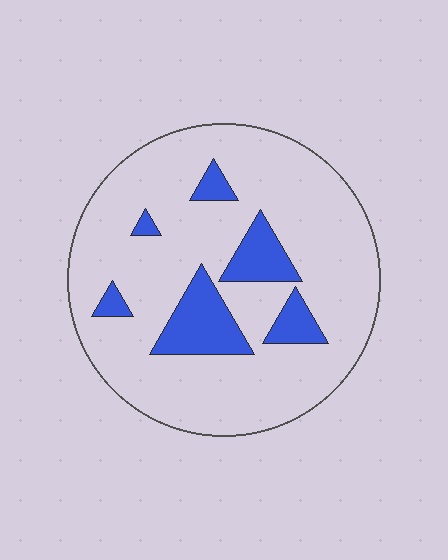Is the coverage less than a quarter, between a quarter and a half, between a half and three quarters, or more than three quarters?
Less than a quarter.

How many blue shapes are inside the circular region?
6.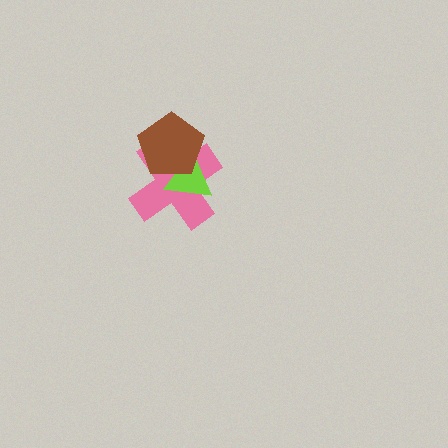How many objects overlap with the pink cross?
2 objects overlap with the pink cross.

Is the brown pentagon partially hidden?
No, no other shape covers it.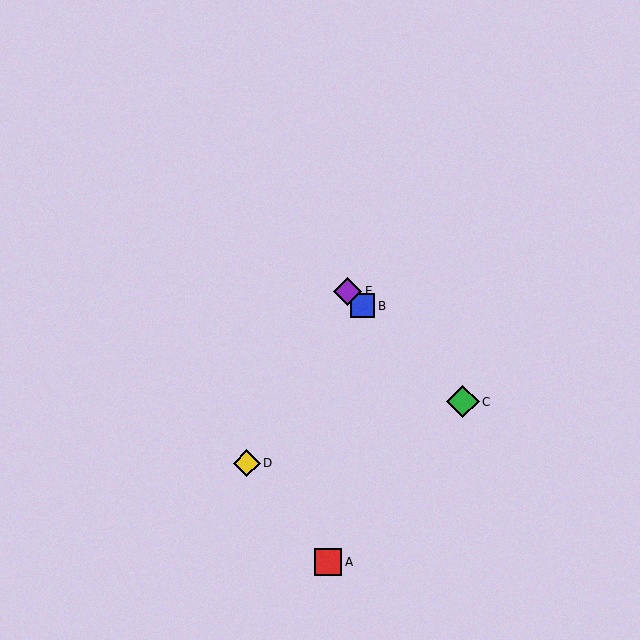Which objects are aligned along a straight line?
Objects B, C, E are aligned along a straight line.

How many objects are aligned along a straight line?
3 objects (B, C, E) are aligned along a straight line.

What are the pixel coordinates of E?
Object E is at (348, 291).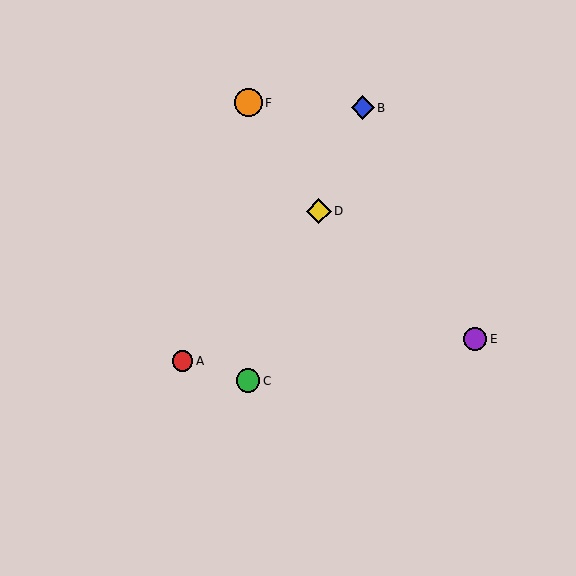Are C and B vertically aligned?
No, C is at x≈248 and B is at x≈363.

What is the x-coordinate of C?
Object C is at x≈248.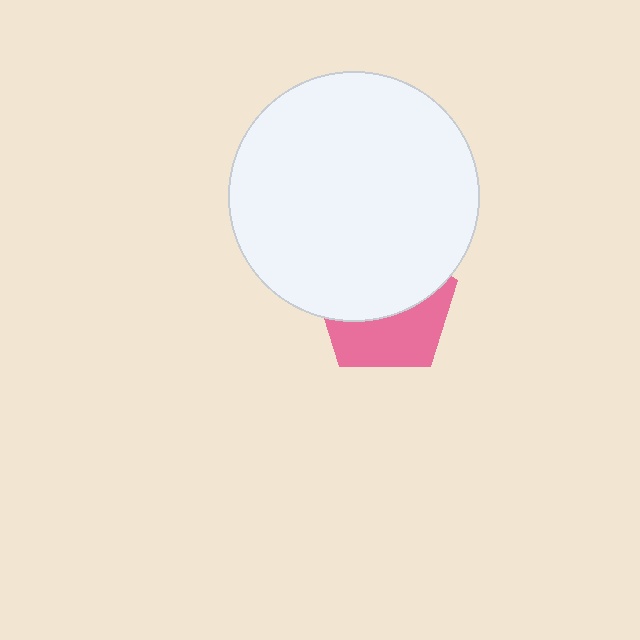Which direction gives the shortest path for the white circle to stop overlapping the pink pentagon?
Moving up gives the shortest separation.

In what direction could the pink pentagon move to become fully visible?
The pink pentagon could move down. That would shift it out from behind the white circle entirely.